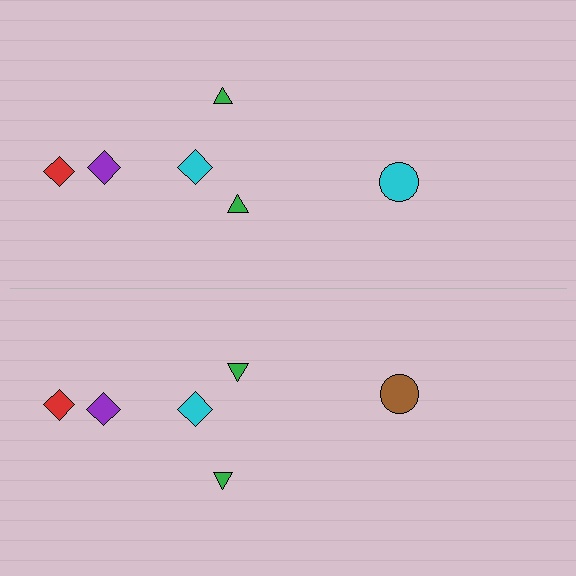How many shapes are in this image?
There are 12 shapes in this image.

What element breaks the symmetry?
The brown circle on the bottom side breaks the symmetry — its mirror counterpart is cyan.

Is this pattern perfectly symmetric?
No, the pattern is not perfectly symmetric. The brown circle on the bottom side breaks the symmetry — its mirror counterpart is cyan.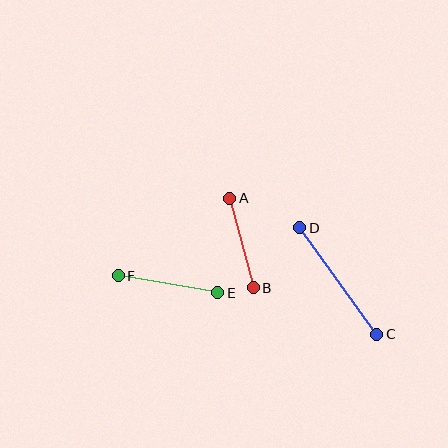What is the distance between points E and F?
The distance is approximately 101 pixels.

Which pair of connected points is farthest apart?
Points C and D are farthest apart.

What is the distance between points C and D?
The distance is approximately 132 pixels.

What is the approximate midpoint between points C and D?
The midpoint is at approximately (338, 281) pixels.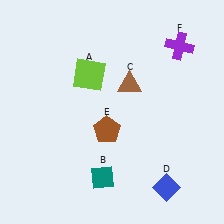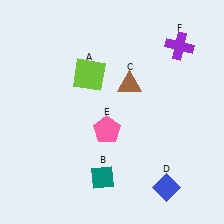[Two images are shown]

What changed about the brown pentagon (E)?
In Image 1, E is brown. In Image 2, it changed to pink.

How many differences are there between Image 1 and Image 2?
There is 1 difference between the two images.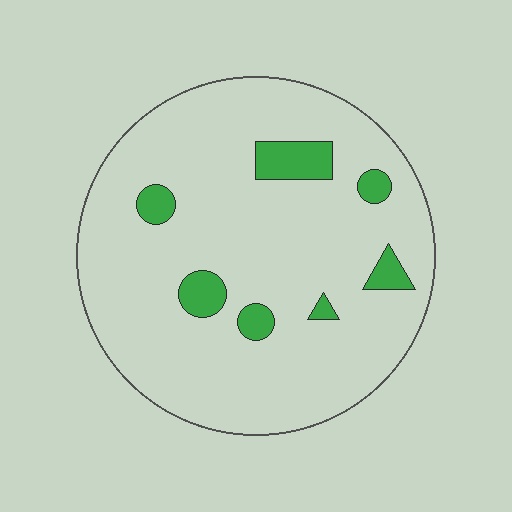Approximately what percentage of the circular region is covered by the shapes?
Approximately 10%.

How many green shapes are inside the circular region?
7.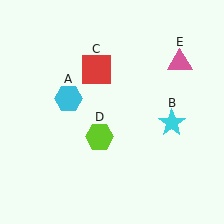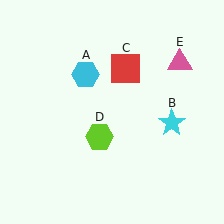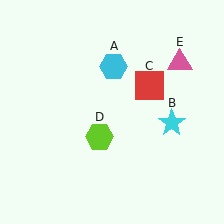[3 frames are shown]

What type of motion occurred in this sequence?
The cyan hexagon (object A), red square (object C) rotated clockwise around the center of the scene.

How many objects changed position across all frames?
2 objects changed position: cyan hexagon (object A), red square (object C).